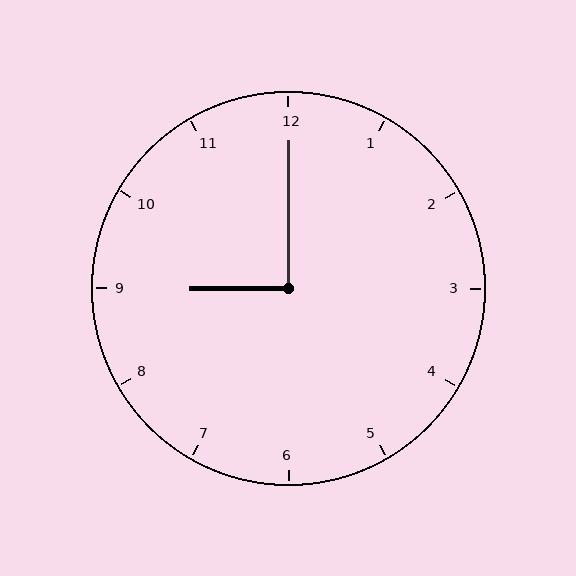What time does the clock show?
9:00.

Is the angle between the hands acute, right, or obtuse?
It is right.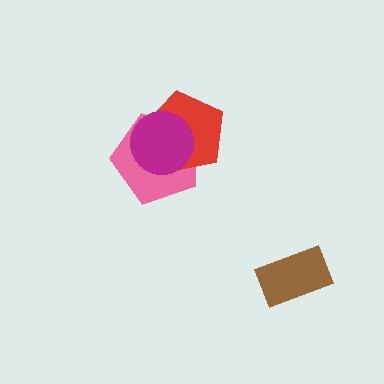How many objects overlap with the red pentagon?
2 objects overlap with the red pentagon.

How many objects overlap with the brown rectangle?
0 objects overlap with the brown rectangle.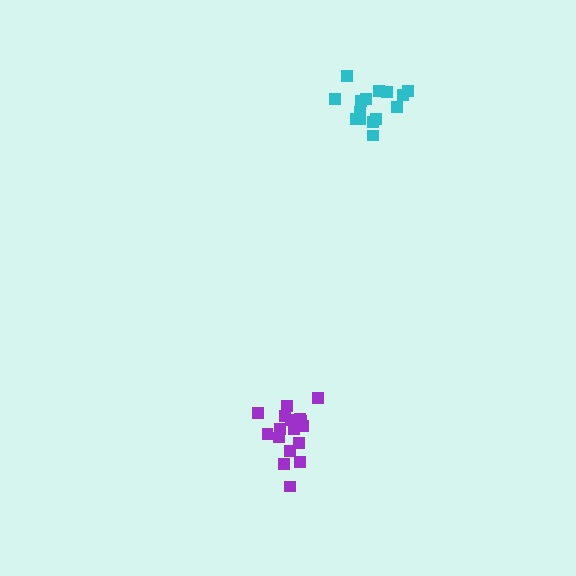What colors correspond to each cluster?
The clusters are colored: purple, cyan.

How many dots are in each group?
Group 1: 17 dots, Group 2: 15 dots (32 total).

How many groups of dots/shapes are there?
There are 2 groups.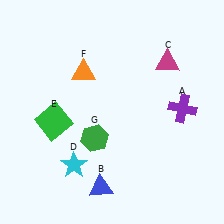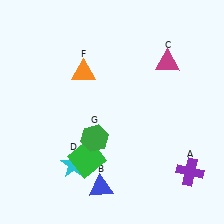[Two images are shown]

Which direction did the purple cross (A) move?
The purple cross (A) moved down.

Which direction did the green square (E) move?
The green square (E) moved down.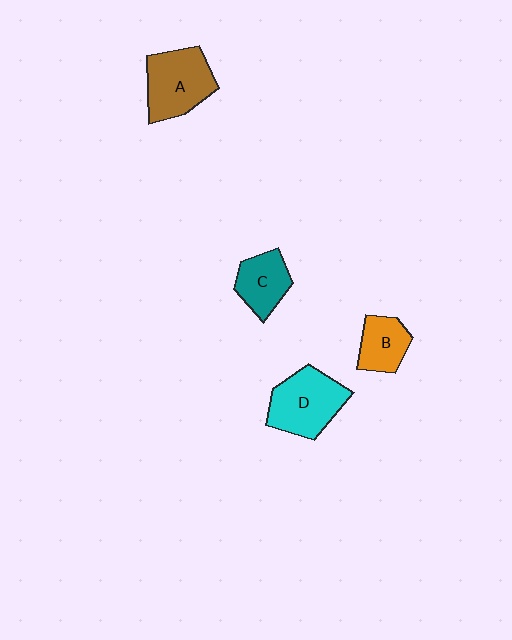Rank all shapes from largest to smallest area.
From largest to smallest: D (cyan), A (brown), C (teal), B (orange).